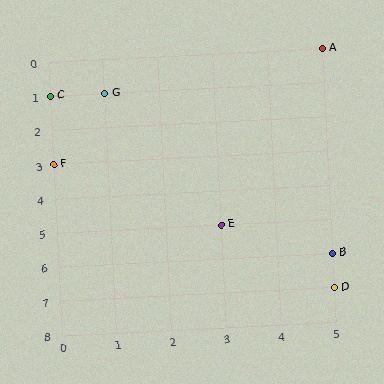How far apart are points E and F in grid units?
Points E and F are 3 columns and 2 rows apart (about 3.6 grid units diagonally).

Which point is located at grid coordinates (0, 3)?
Point F is at (0, 3).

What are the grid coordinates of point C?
Point C is at grid coordinates (0, 1).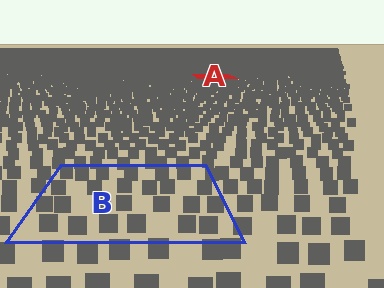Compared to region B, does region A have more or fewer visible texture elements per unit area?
Region A has more texture elements per unit area — they are packed more densely because it is farther away.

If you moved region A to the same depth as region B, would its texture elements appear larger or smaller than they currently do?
They would appear larger. At a closer depth, the same texture elements are projected at a bigger on-screen size.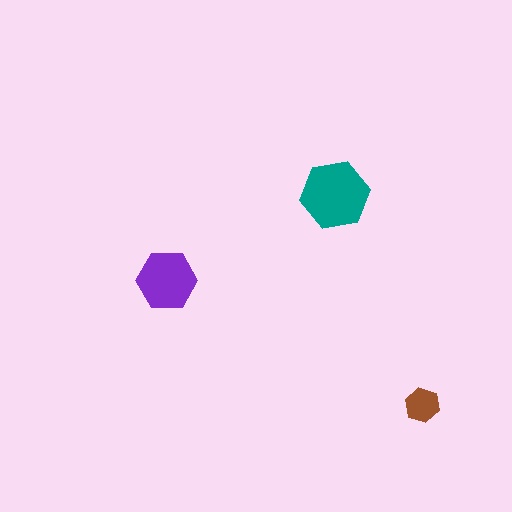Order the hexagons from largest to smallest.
the teal one, the purple one, the brown one.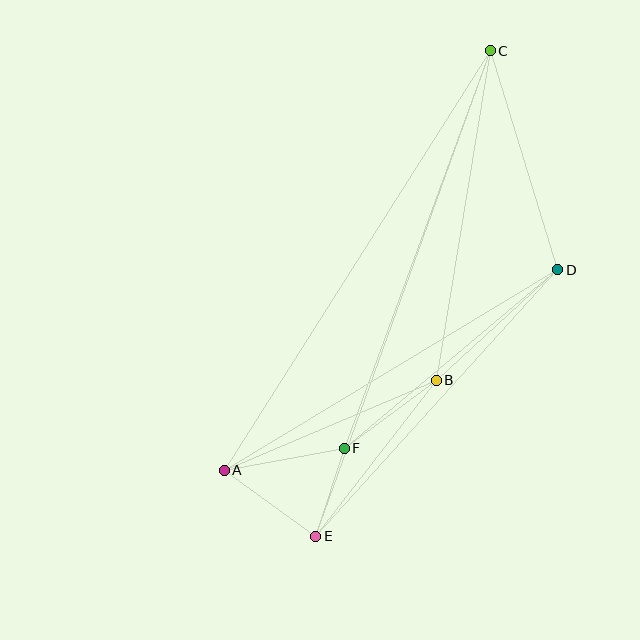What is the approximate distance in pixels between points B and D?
The distance between B and D is approximately 164 pixels.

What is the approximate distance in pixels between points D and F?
The distance between D and F is approximately 278 pixels.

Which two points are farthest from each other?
Points C and E are farthest from each other.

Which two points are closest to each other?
Points E and F are closest to each other.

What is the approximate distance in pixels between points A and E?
The distance between A and E is approximately 113 pixels.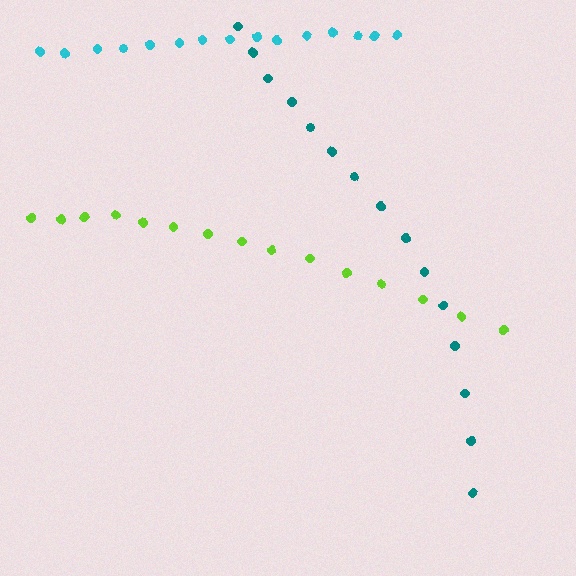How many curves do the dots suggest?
There are 3 distinct paths.